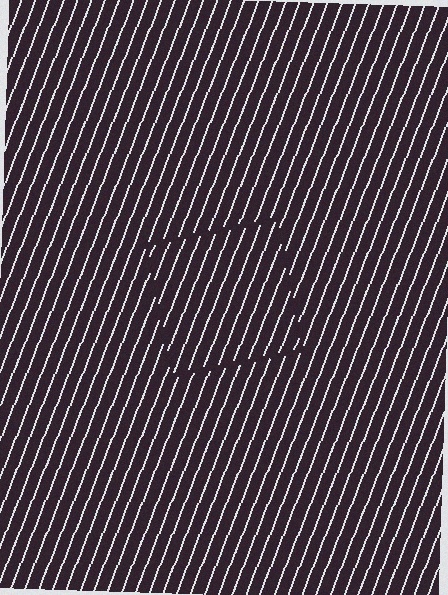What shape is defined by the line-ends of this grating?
An illusory square. The interior of the shape contains the same grating, shifted by half a period — the contour is defined by the phase discontinuity where line-ends from the inner and outer gratings abut.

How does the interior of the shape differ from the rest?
The interior of the shape contains the same grating, shifted by half a period — the contour is defined by the phase discontinuity where line-ends from the inner and outer gratings abut.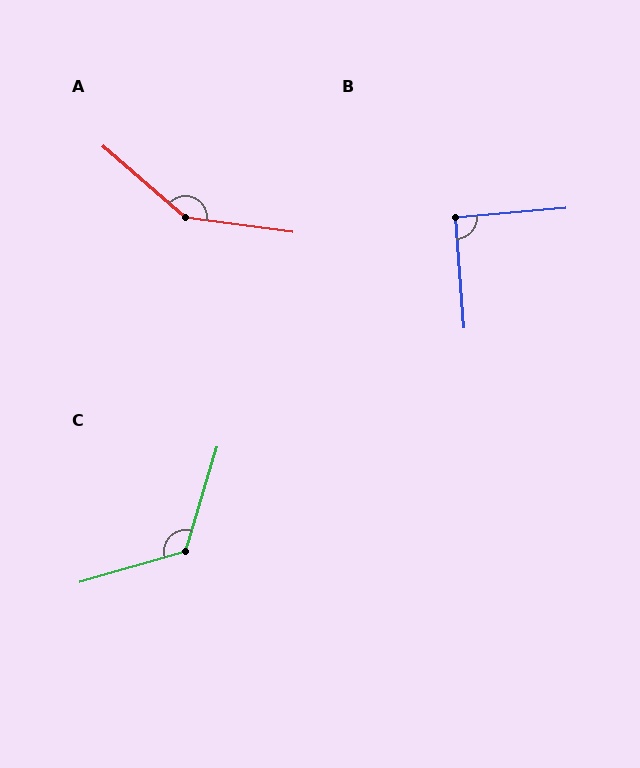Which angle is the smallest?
B, at approximately 90 degrees.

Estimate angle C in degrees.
Approximately 123 degrees.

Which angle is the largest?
A, at approximately 147 degrees.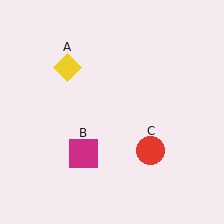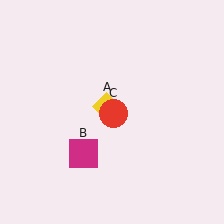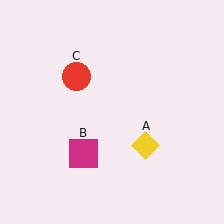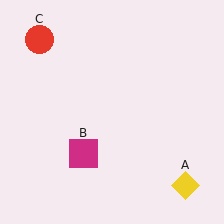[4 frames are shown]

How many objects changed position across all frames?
2 objects changed position: yellow diamond (object A), red circle (object C).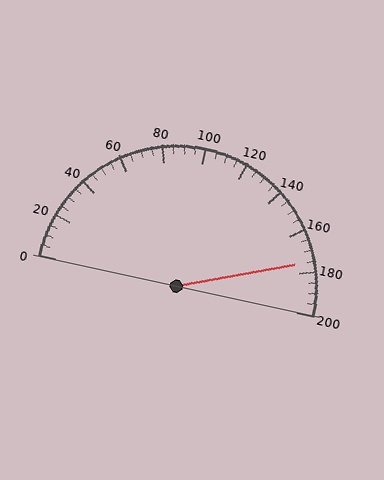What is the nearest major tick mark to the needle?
The nearest major tick mark is 180.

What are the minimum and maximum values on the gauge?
The gauge ranges from 0 to 200.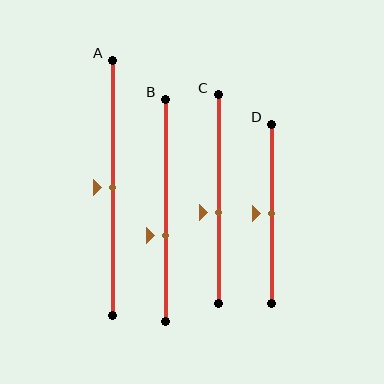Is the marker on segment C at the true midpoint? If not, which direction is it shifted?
No, the marker on segment C is shifted downward by about 6% of the segment length.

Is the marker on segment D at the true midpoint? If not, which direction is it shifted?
Yes, the marker on segment D is at the true midpoint.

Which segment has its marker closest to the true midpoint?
Segment A has its marker closest to the true midpoint.